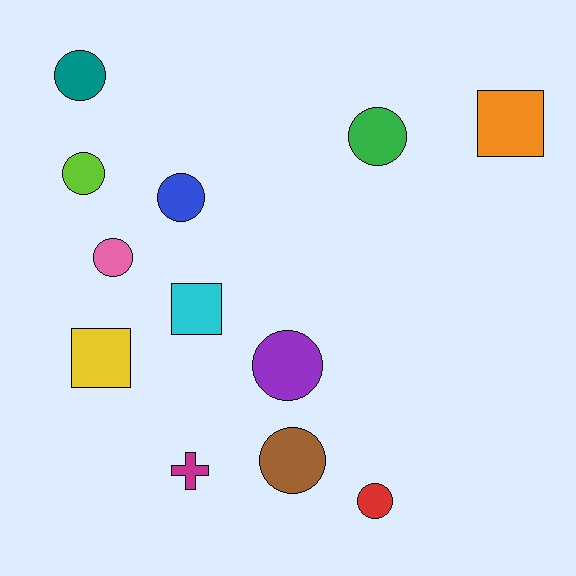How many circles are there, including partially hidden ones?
There are 8 circles.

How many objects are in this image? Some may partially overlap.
There are 12 objects.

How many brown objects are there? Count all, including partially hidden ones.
There is 1 brown object.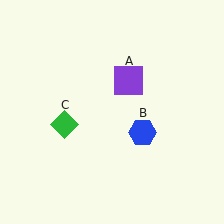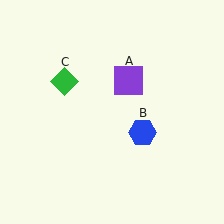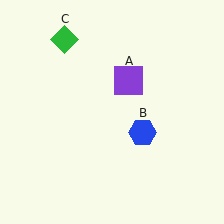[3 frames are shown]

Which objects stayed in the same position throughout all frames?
Purple square (object A) and blue hexagon (object B) remained stationary.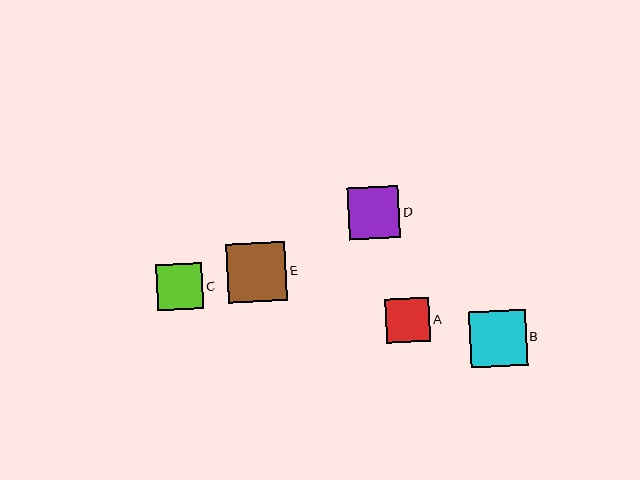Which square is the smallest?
Square A is the smallest with a size of approximately 44 pixels.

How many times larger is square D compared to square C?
Square D is approximately 1.1 times the size of square C.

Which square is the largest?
Square E is the largest with a size of approximately 59 pixels.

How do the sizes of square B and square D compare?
Square B and square D are approximately the same size.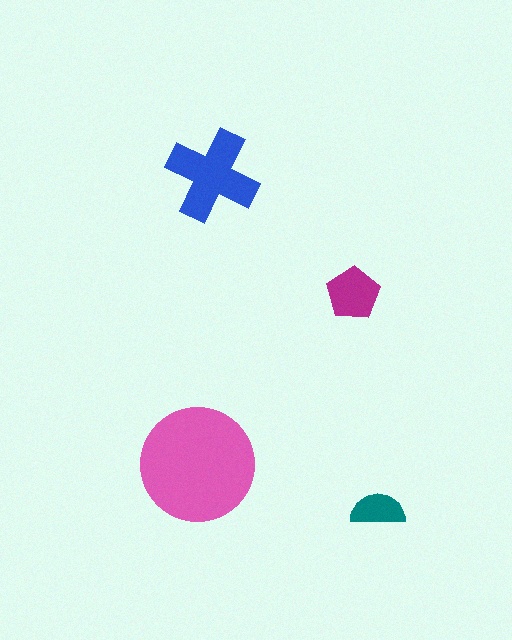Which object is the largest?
The pink circle.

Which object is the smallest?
The teal semicircle.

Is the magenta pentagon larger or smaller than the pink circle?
Smaller.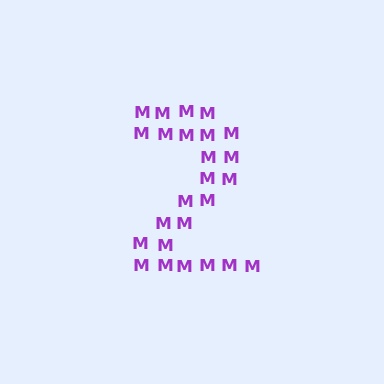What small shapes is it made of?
It is made of small letter M's.